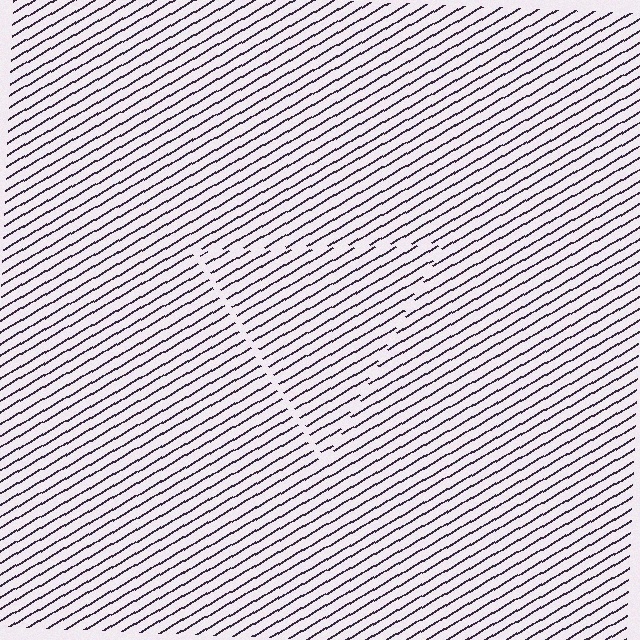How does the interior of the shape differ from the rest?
The interior of the shape contains the same grating, shifted by half a period — the contour is defined by the phase discontinuity where line-ends from the inner and outer gratings abut.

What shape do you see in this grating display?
An illusory triangle. The interior of the shape contains the same grating, shifted by half a period — the contour is defined by the phase discontinuity where line-ends from the inner and outer gratings abut.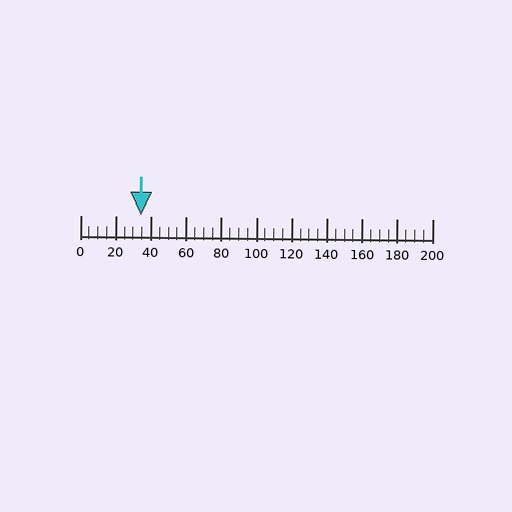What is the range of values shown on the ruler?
The ruler shows values from 0 to 200.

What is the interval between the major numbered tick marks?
The major tick marks are spaced 20 units apart.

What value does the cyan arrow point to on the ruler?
The cyan arrow points to approximately 34.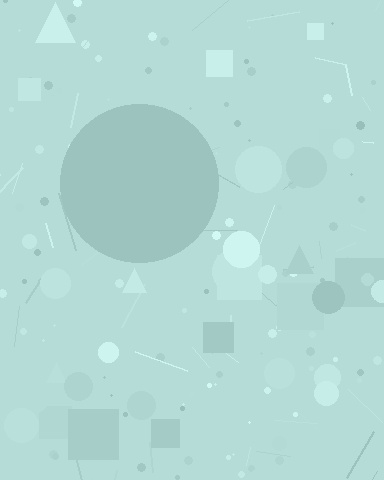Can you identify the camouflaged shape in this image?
The camouflaged shape is a circle.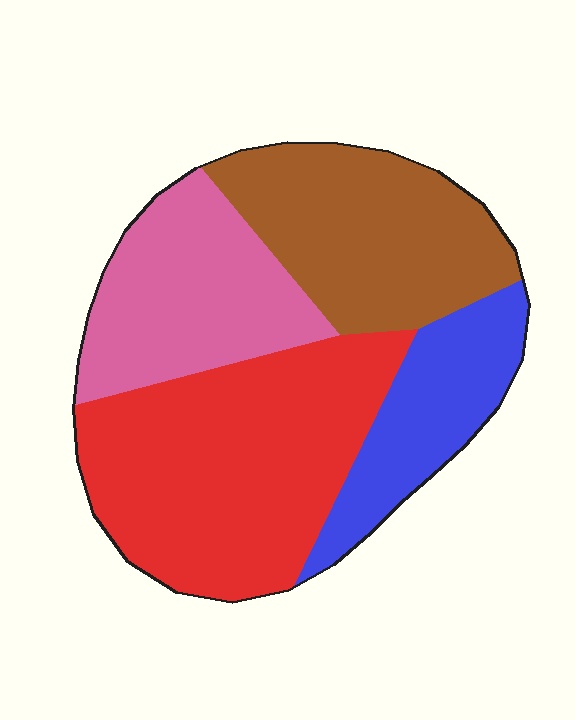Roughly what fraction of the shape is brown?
Brown covers 25% of the shape.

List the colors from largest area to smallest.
From largest to smallest: red, brown, pink, blue.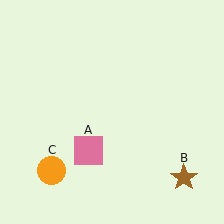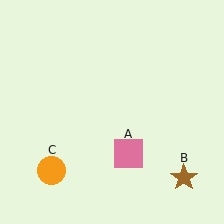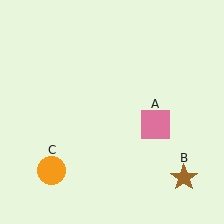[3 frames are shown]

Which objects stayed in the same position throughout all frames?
Brown star (object B) and orange circle (object C) remained stationary.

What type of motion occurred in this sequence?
The pink square (object A) rotated counterclockwise around the center of the scene.